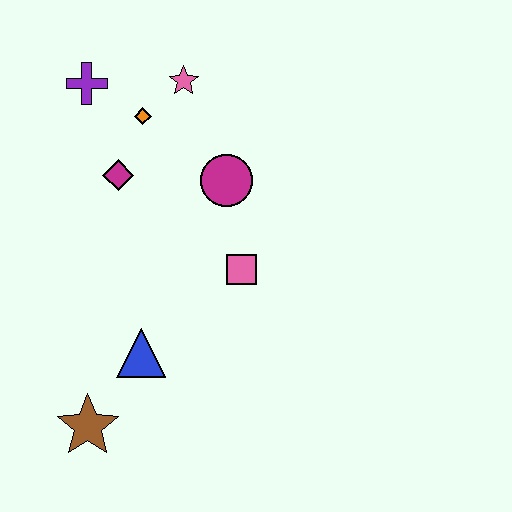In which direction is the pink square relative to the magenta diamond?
The pink square is to the right of the magenta diamond.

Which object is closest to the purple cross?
The orange diamond is closest to the purple cross.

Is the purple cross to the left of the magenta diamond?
Yes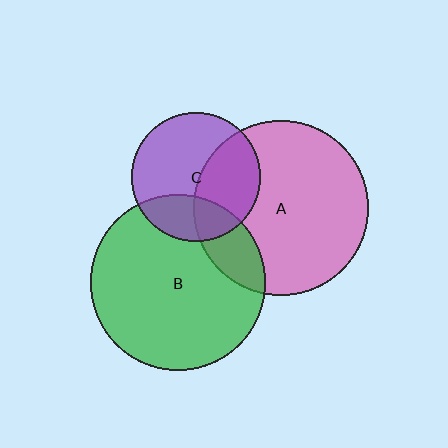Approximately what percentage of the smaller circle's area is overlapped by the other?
Approximately 40%.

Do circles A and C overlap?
Yes.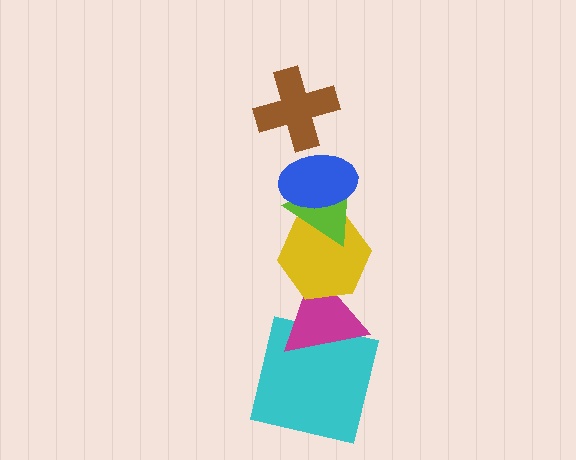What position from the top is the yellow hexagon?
The yellow hexagon is 4th from the top.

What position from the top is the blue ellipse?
The blue ellipse is 2nd from the top.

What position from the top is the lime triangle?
The lime triangle is 3rd from the top.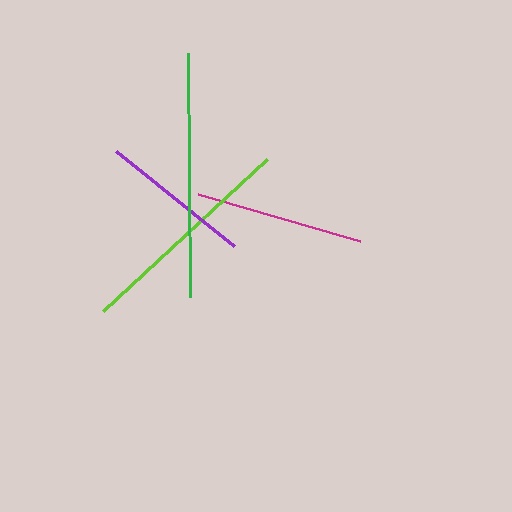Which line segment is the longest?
The green line is the longest at approximately 244 pixels.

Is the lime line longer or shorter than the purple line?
The lime line is longer than the purple line.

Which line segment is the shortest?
The purple line is the shortest at approximately 151 pixels.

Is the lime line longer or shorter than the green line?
The green line is longer than the lime line.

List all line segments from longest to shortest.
From longest to shortest: green, lime, magenta, purple.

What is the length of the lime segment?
The lime segment is approximately 223 pixels long.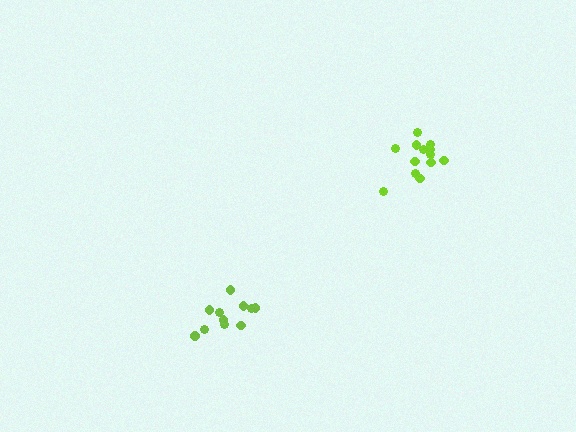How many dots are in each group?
Group 1: 13 dots, Group 2: 11 dots (24 total).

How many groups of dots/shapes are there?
There are 2 groups.